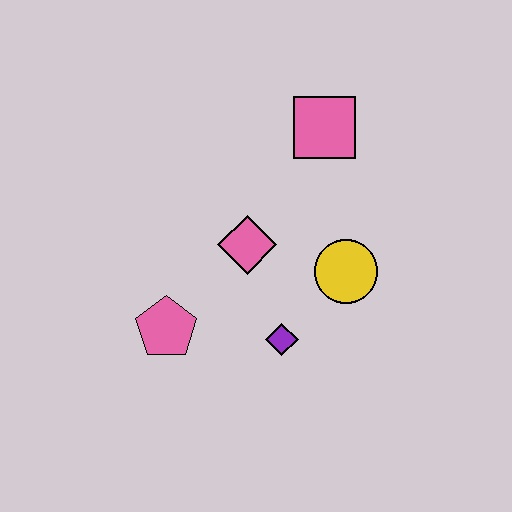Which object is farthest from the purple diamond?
The pink square is farthest from the purple diamond.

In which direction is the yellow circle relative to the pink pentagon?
The yellow circle is to the right of the pink pentagon.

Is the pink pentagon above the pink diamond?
No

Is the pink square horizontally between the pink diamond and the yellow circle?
Yes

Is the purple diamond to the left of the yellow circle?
Yes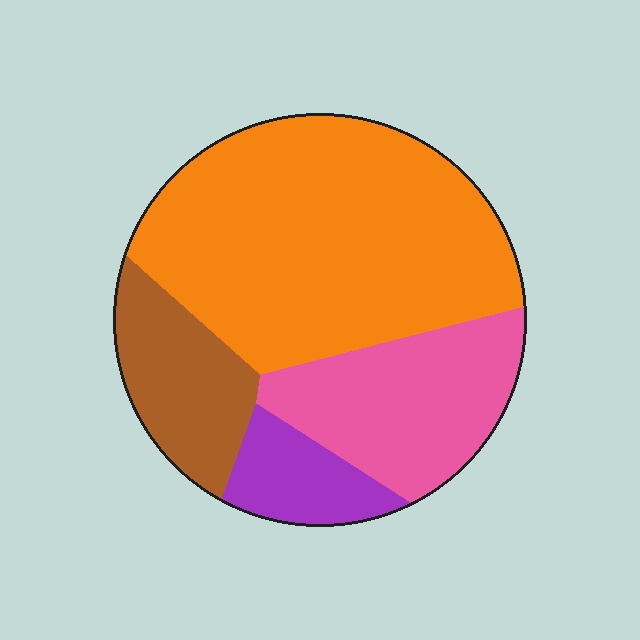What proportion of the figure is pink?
Pink covers around 25% of the figure.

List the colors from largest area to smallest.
From largest to smallest: orange, pink, brown, purple.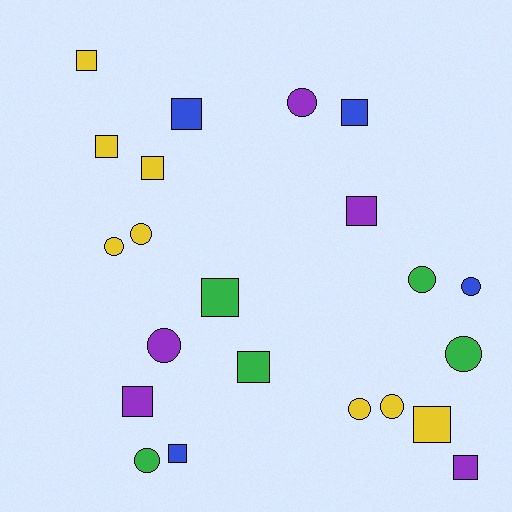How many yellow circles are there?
There are 4 yellow circles.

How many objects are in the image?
There are 22 objects.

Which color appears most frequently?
Yellow, with 8 objects.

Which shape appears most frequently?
Square, with 12 objects.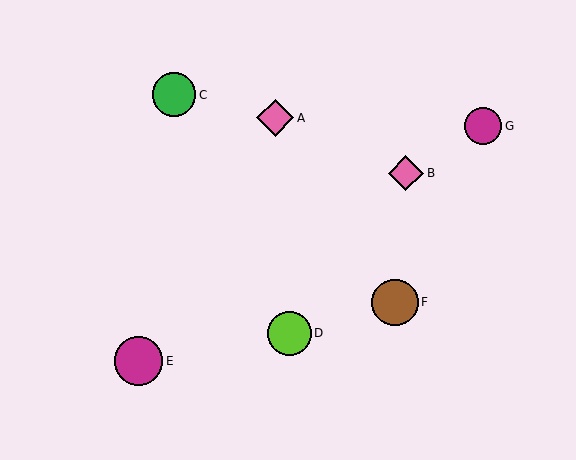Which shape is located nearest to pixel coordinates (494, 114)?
The magenta circle (labeled G) at (483, 126) is nearest to that location.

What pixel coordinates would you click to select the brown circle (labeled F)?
Click at (395, 302) to select the brown circle F.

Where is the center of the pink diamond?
The center of the pink diamond is at (406, 173).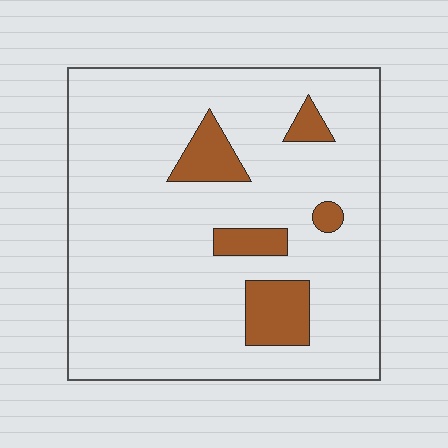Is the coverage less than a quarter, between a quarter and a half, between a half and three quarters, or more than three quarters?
Less than a quarter.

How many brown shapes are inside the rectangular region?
5.